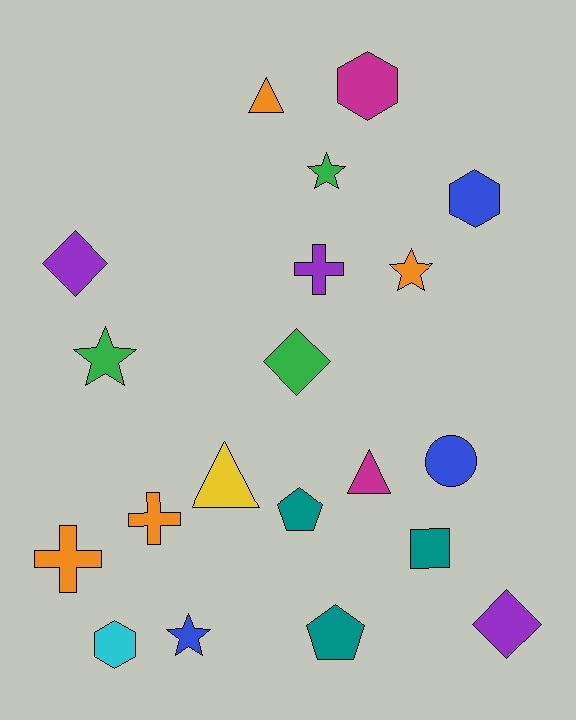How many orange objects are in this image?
There are 4 orange objects.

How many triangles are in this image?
There are 3 triangles.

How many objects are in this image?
There are 20 objects.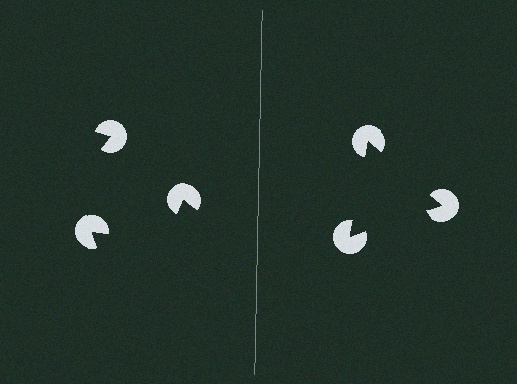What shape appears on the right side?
An illusory triangle.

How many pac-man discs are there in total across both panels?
6 — 3 on each side.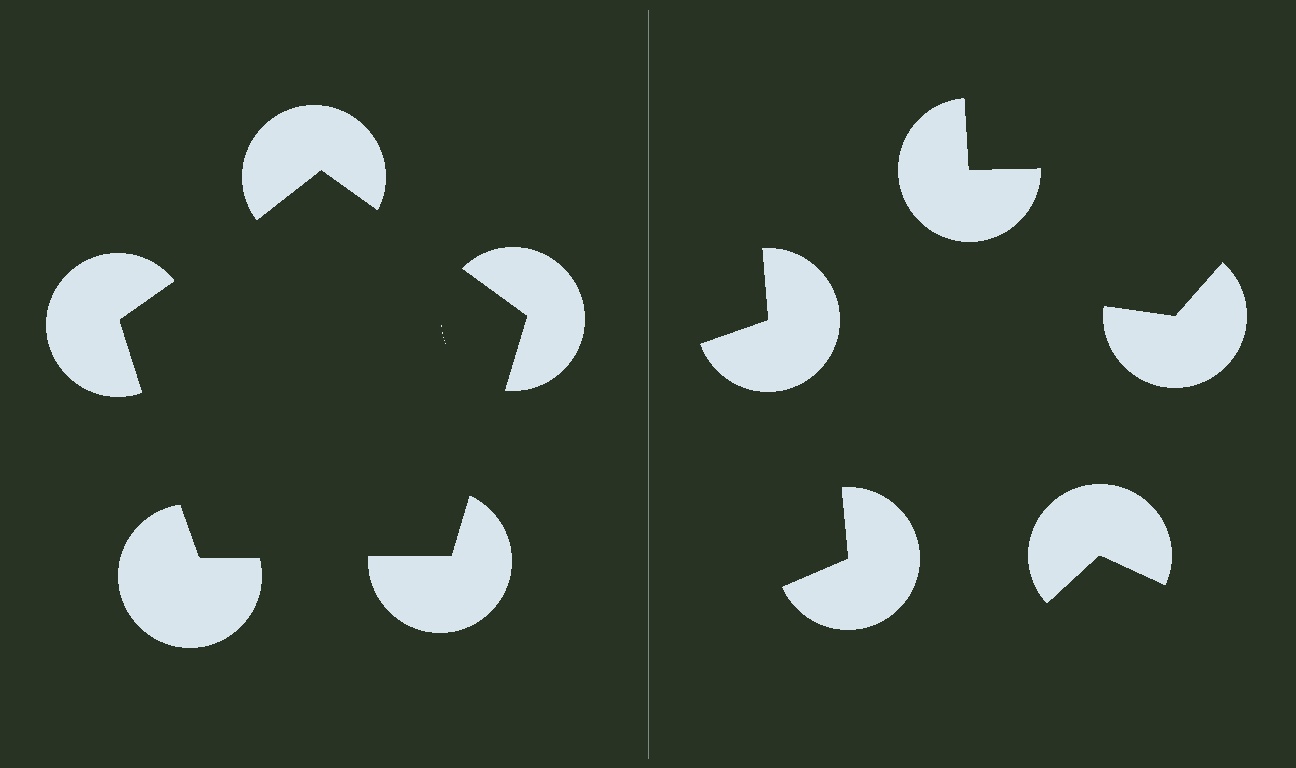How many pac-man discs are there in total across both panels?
10 — 5 on each side.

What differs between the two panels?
The pac-man discs are positioned identically on both sides; only the wedge orientations differ. On the left they align to a pentagon; on the right they are misaligned.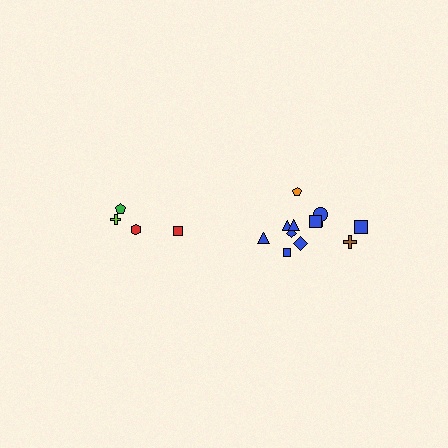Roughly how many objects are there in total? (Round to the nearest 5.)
Roughly 15 objects in total.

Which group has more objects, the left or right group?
The right group.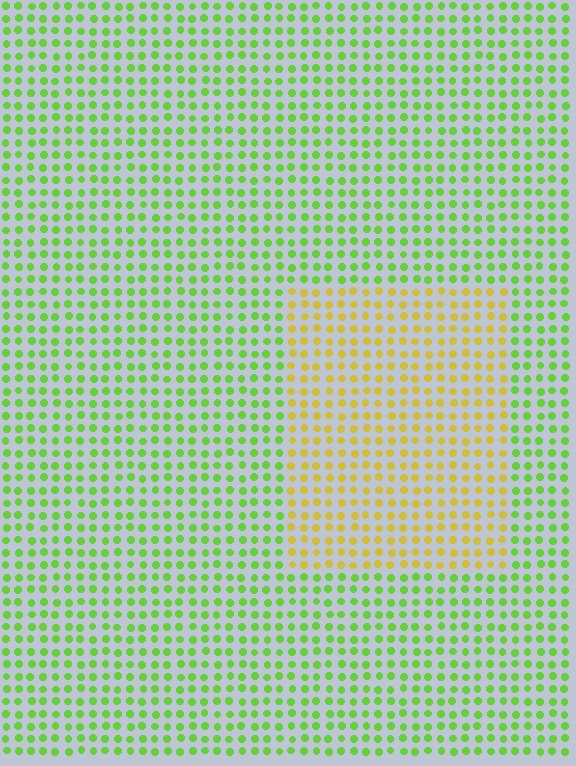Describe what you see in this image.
The image is filled with small lime elements in a uniform arrangement. A rectangle-shaped region is visible where the elements are tinted to a slightly different hue, forming a subtle color boundary.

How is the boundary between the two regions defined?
The boundary is defined purely by a slight shift in hue (about 50 degrees). Spacing, size, and orientation are identical on both sides.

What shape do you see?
I see a rectangle.